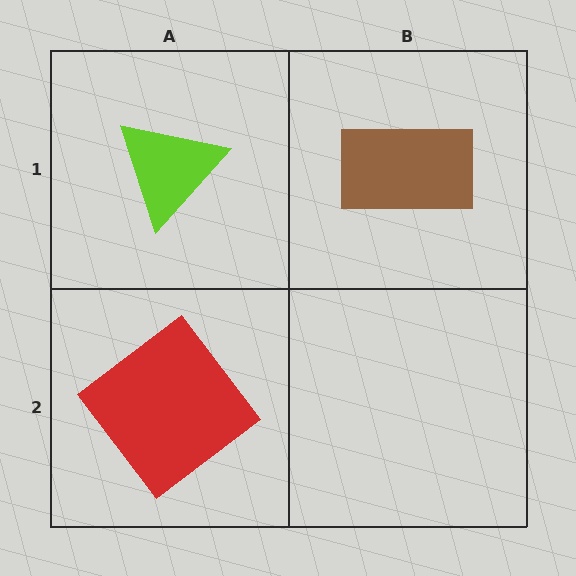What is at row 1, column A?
A lime triangle.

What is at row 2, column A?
A red diamond.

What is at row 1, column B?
A brown rectangle.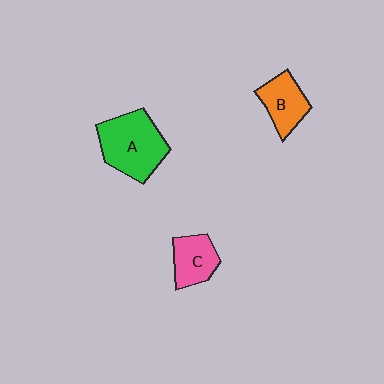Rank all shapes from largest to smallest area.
From largest to smallest: A (green), B (orange), C (pink).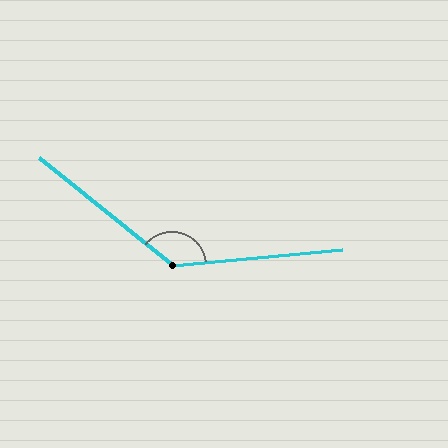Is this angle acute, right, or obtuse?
It is obtuse.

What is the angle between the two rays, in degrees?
Approximately 136 degrees.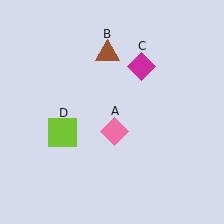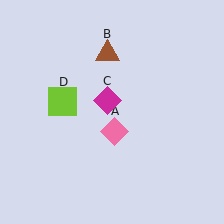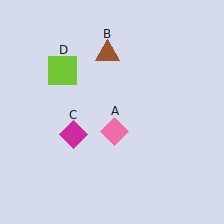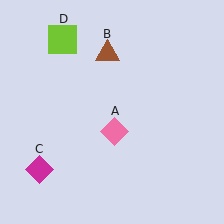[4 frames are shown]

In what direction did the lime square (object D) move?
The lime square (object D) moved up.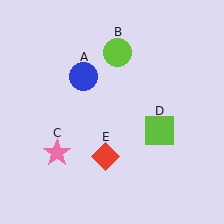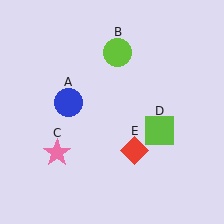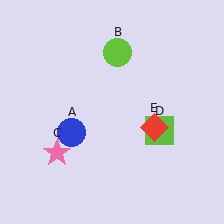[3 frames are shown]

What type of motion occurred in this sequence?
The blue circle (object A), red diamond (object E) rotated counterclockwise around the center of the scene.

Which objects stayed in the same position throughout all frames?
Lime circle (object B) and pink star (object C) and lime square (object D) remained stationary.